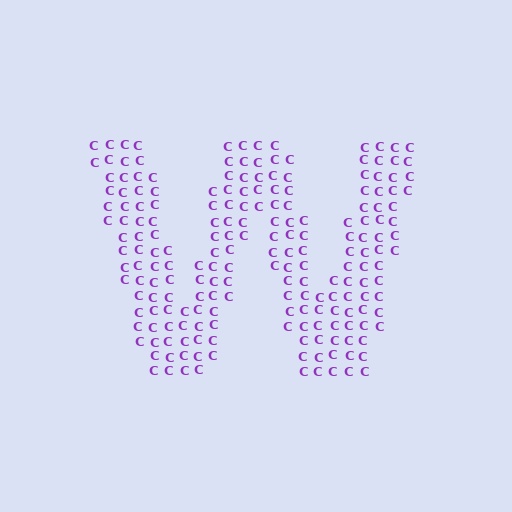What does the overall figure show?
The overall figure shows the letter W.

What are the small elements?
The small elements are letter C's.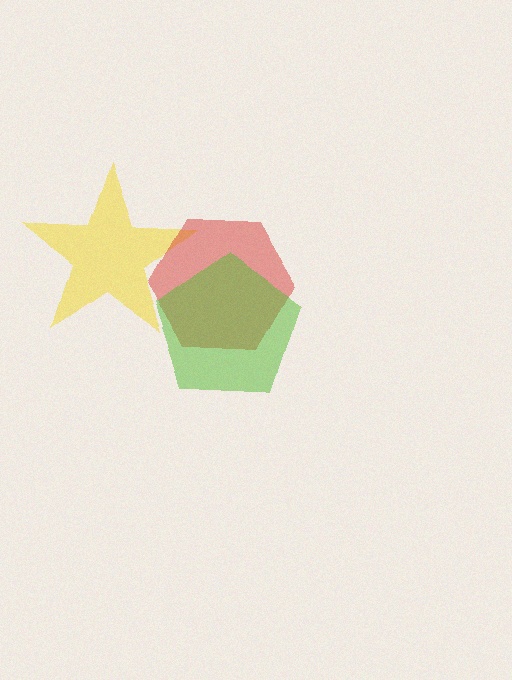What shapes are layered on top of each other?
The layered shapes are: a yellow star, a red hexagon, a lime pentagon.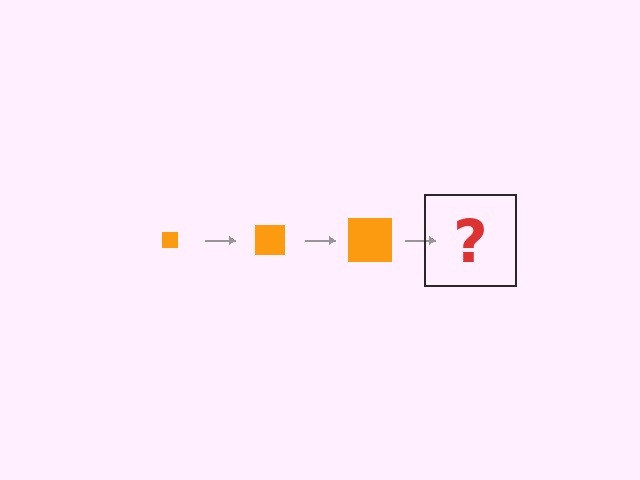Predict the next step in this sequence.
The next step is an orange square, larger than the previous one.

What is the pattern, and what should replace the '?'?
The pattern is that the square gets progressively larger each step. The '?' should be an orange square, larger than the previous one.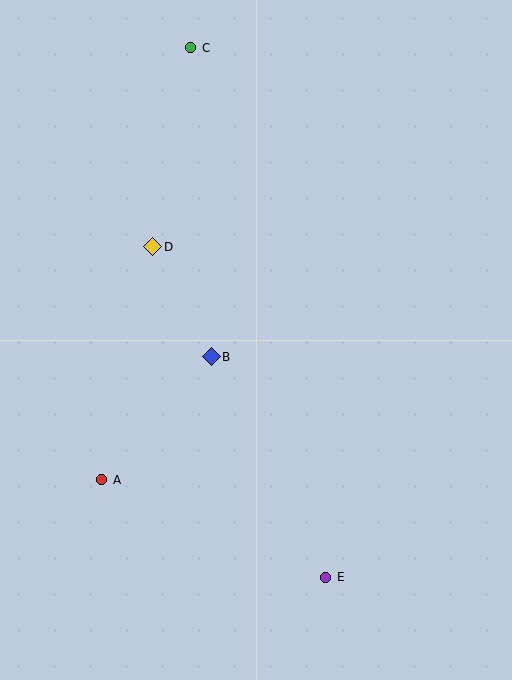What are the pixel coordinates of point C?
Point C is at (191, 48).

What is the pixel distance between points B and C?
The distance between B and C is 309 pixels.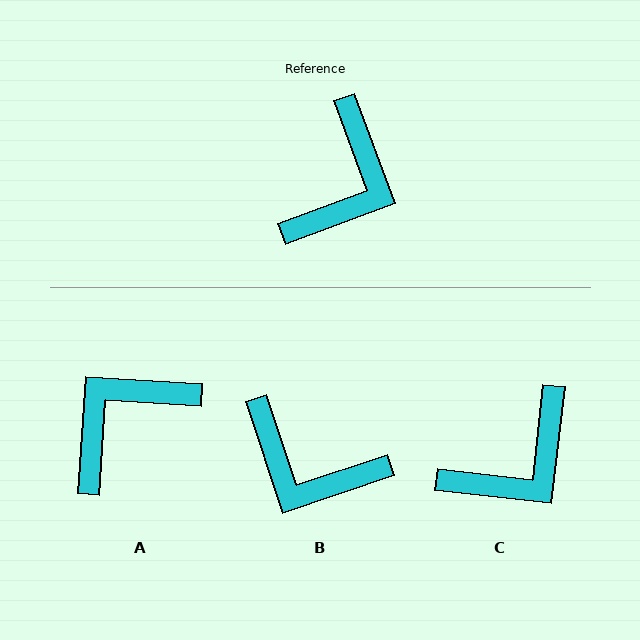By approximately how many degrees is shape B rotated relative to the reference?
Approximately 92 degrees clockwise.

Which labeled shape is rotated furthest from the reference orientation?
A, about 156 degrees away.